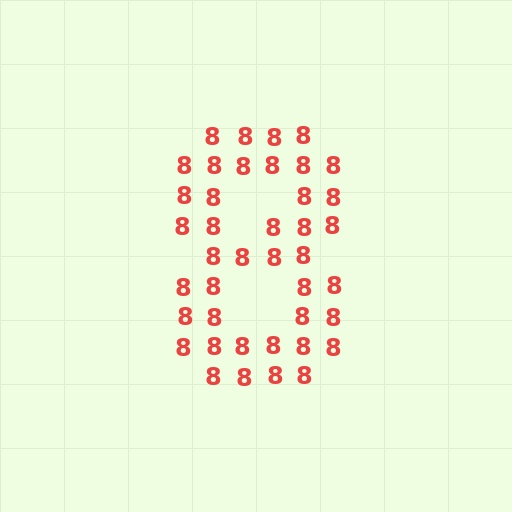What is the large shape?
The large shape is the digit 8.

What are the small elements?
The small elements are digit 8's.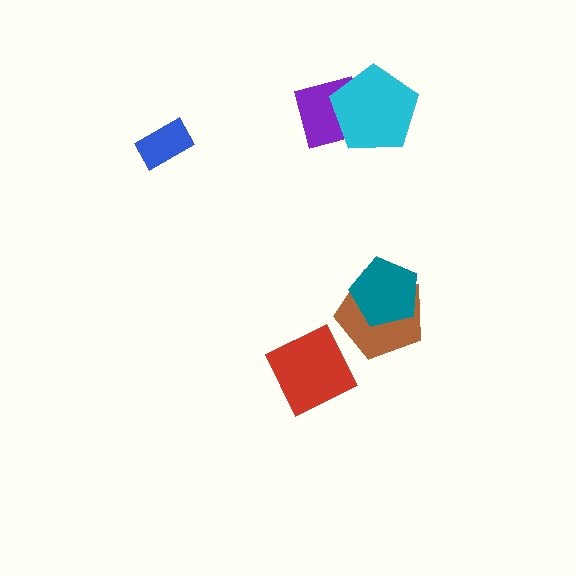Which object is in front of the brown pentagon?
The teal pentagon is in front of the brown pentagon.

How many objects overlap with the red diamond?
0 objects overlap with the red diamond.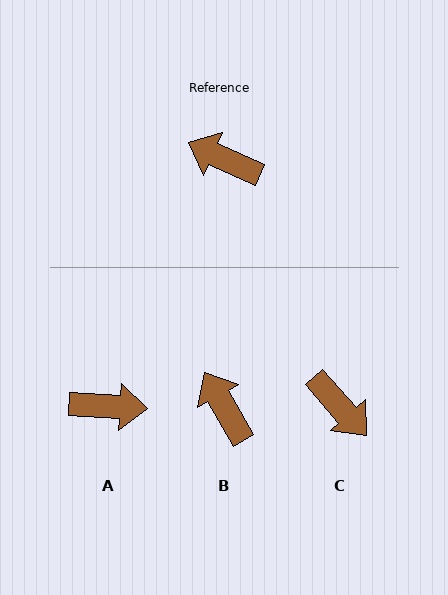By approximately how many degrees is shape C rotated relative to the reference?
Approximately 155 degrees counter-clockwise.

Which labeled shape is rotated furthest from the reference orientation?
A, about 159 degrees away.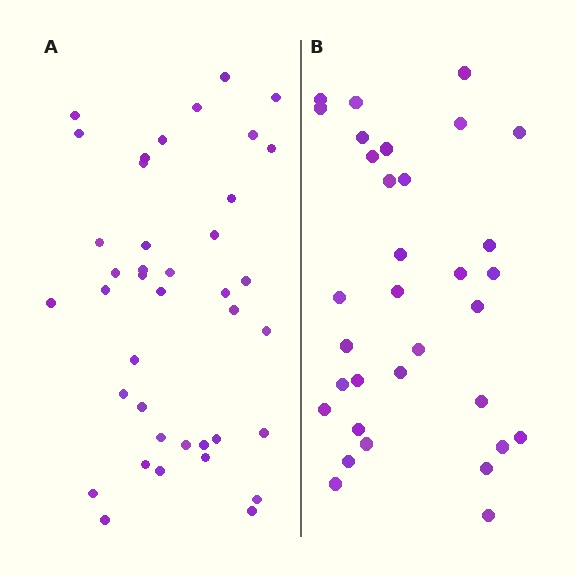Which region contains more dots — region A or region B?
Region A (the left region) has more dots.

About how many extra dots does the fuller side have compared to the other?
Region A has roughly 8 or so more dots than region B.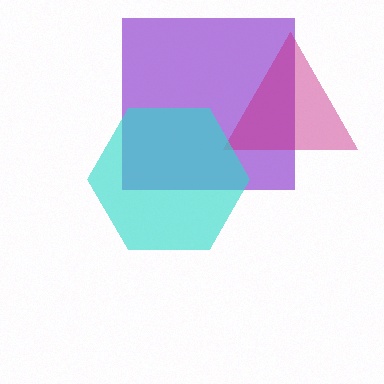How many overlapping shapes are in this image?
There are 3 overlapping shapes in the image.